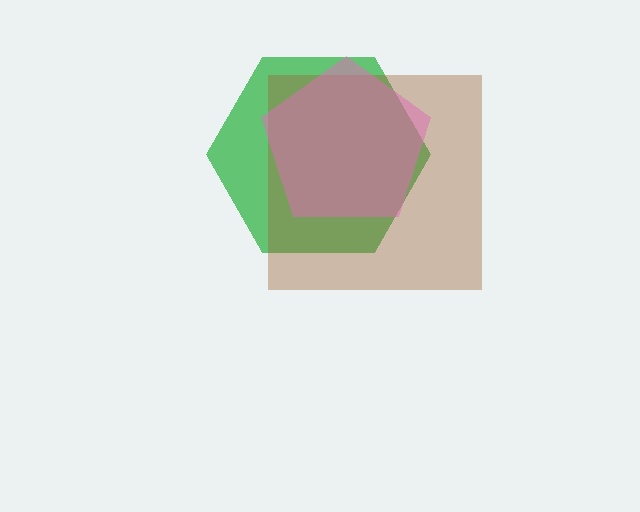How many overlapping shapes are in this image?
There are 3 overlapping shapes in the image.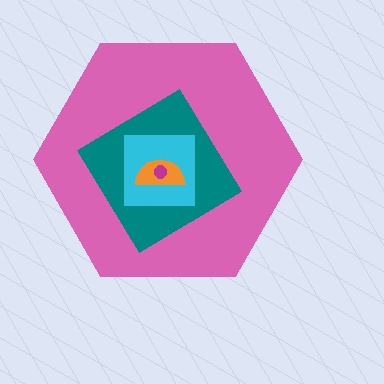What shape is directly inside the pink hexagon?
The teal diamond.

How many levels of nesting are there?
5.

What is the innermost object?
The magenta circle.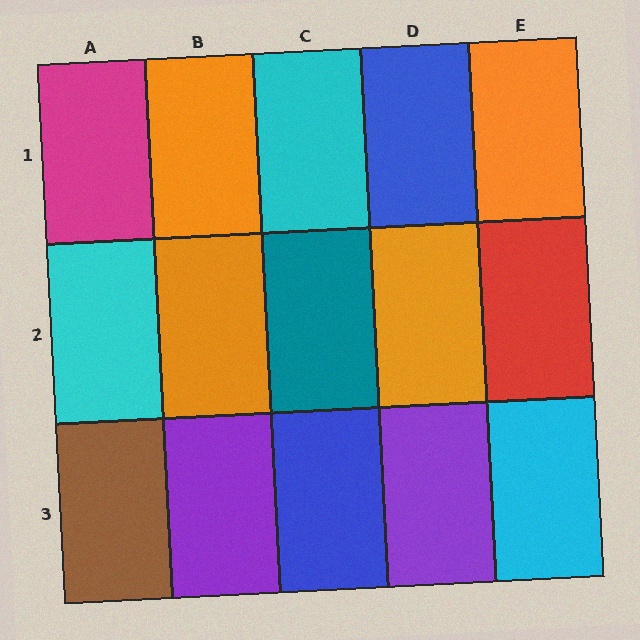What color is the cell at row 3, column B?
Purple.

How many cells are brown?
1 cell is brown.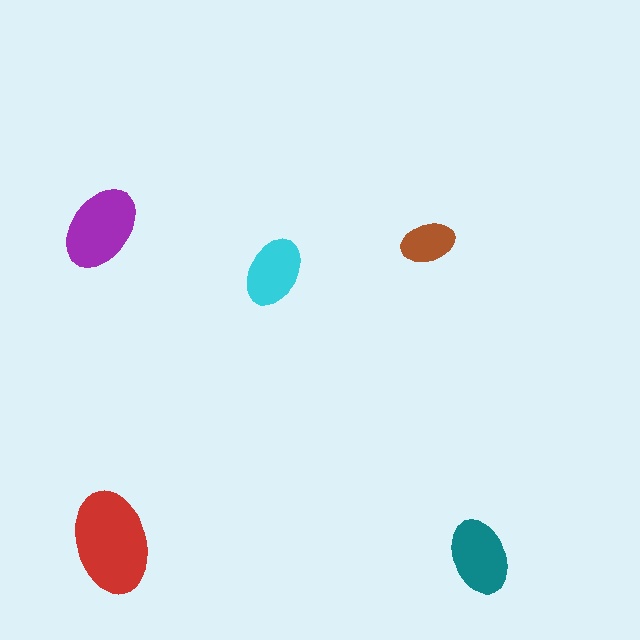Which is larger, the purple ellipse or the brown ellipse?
The purple one.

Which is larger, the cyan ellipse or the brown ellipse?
The cyan one.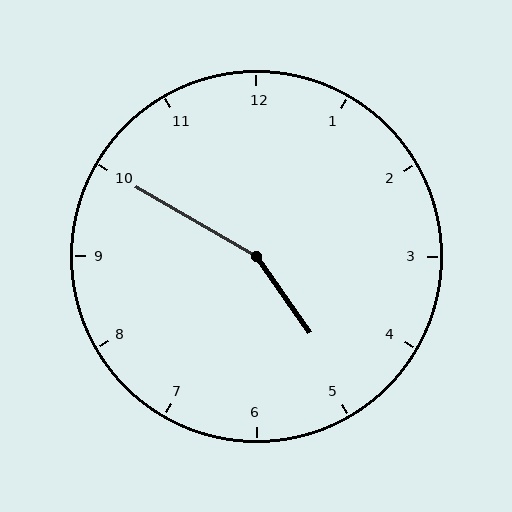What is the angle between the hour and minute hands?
Approximately 155 degrees.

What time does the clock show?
4:50.